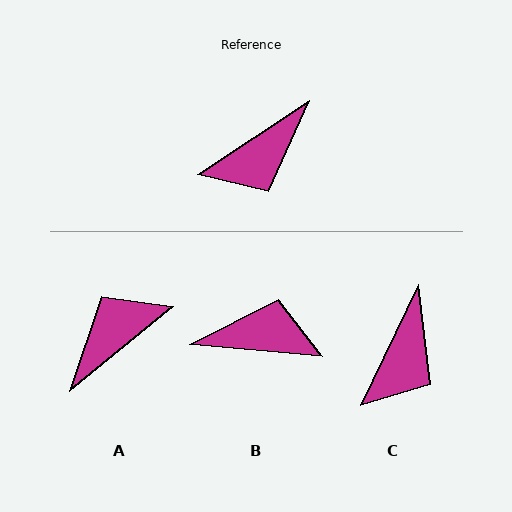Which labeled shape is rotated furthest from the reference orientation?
A, about 174 degrees away.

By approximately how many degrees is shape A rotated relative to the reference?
Approximately 174 degrees clockwise.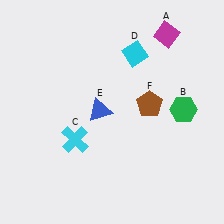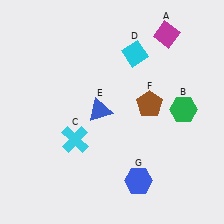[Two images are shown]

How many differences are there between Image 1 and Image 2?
There is 1 difference between the two images.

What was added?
A blue hexagon (G) was added in Image 2.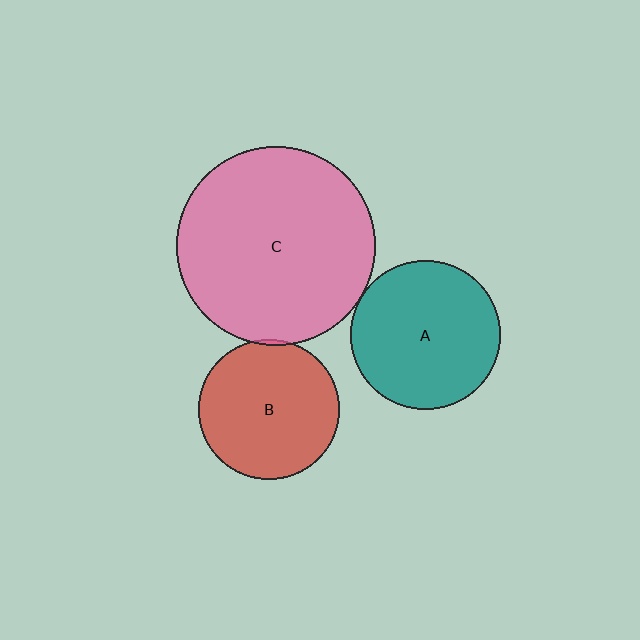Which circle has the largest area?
Circle C (pink).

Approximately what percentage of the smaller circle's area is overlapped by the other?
Approximately 5%.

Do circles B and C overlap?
Yes.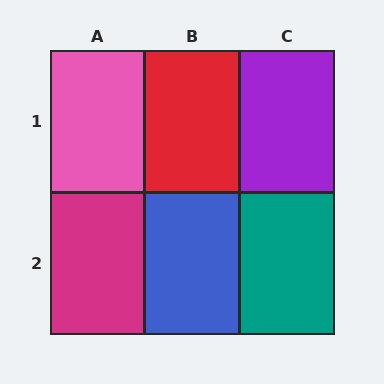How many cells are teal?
1 cell is teal.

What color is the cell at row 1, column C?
Purple.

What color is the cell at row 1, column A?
Pink.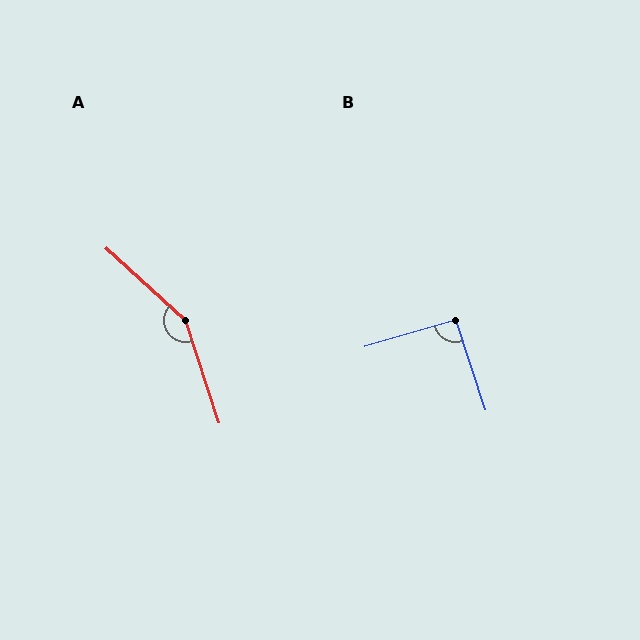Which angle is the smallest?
B, at approximately 92 degrees.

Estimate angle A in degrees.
Approximately 151 degrees.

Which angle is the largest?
A, at approximately 151 degrees.